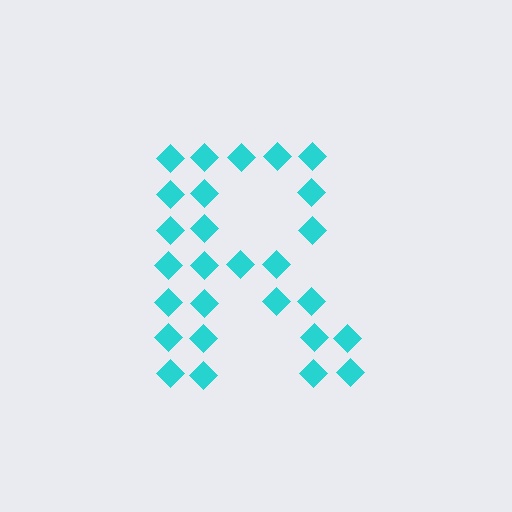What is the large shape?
The large shape is the letter R.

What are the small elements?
The small elements are diamonds.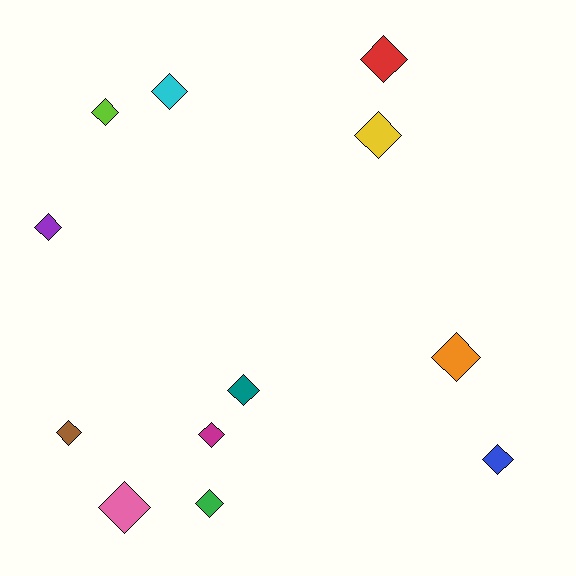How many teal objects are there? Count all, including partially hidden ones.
There is 1 teal object.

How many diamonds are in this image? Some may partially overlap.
There are 12 diamonds.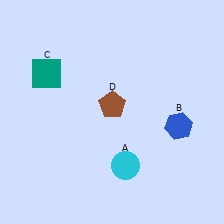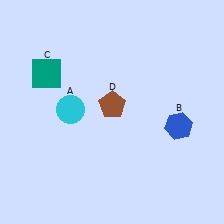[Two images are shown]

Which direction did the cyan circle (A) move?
The cyan circle (A) moved up.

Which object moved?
The cyan circle (A) moved up.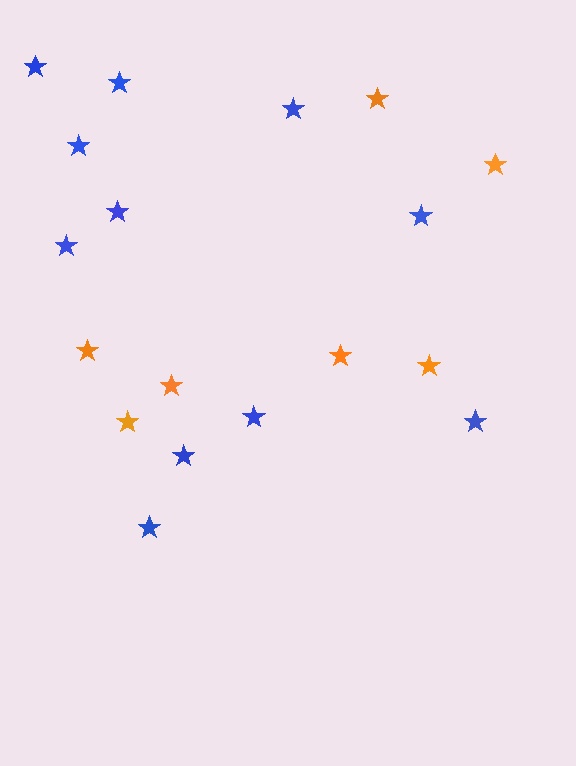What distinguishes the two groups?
There are 2 groups: one group of orange stars (7) and one group of blue stars (11).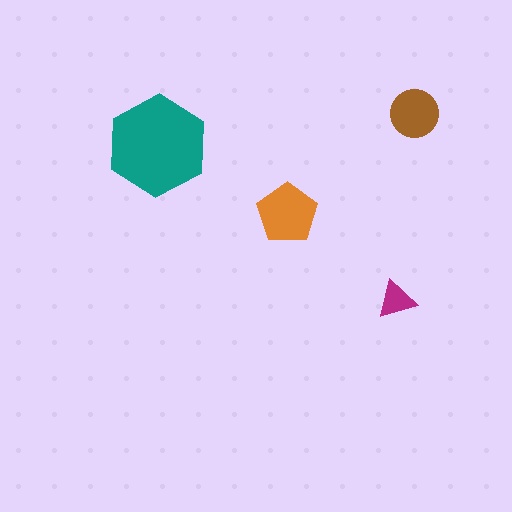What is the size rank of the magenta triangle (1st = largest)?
4th.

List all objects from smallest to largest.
The magenta triangle, the brown circle, the orange pentagon, the teal hexagon.